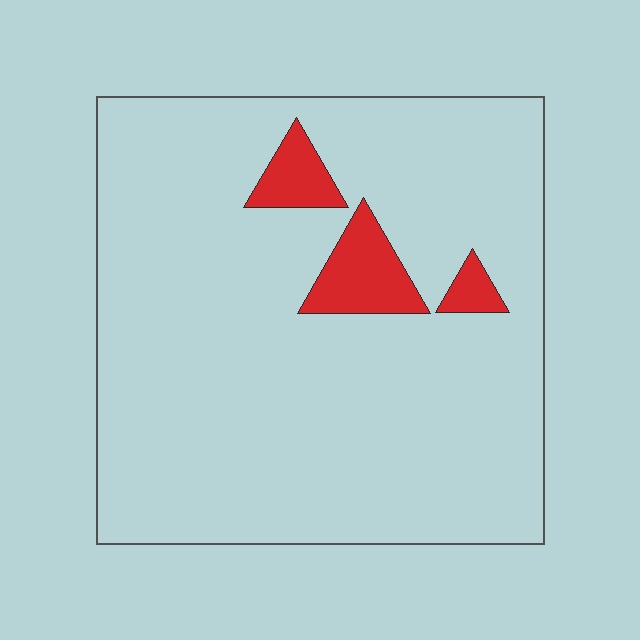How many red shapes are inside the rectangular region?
3.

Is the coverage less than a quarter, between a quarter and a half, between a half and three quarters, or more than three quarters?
Less than a quarter.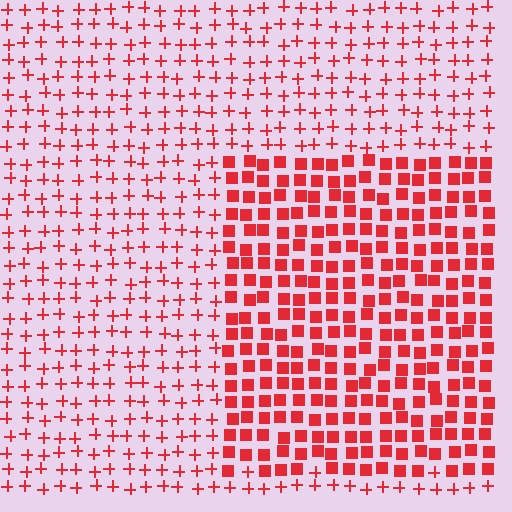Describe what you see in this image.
The image is filled with small red elements arranged in a uniform grid. A rectangle-shaped region contains squares, while the surrounding area contains plus signs. The boundary is defined purely by the change in element shape.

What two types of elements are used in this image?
The image uses squares inside the rectangle region and plus signs outside it.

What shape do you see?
I see a rectangle.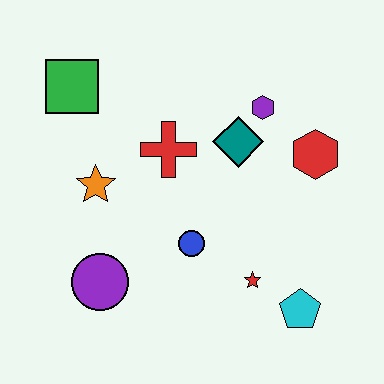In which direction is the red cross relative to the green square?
The red cross is to the right of the green square.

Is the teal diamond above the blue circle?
Yes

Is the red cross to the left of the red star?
Yes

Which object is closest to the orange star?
The red cross is closest to the orange star.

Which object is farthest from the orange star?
The cyan pentagon is farthest from the orange star.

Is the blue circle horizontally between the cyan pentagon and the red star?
No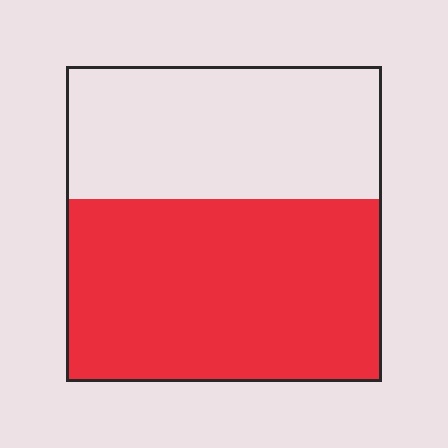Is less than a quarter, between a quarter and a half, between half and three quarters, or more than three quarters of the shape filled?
Between half and three quarters.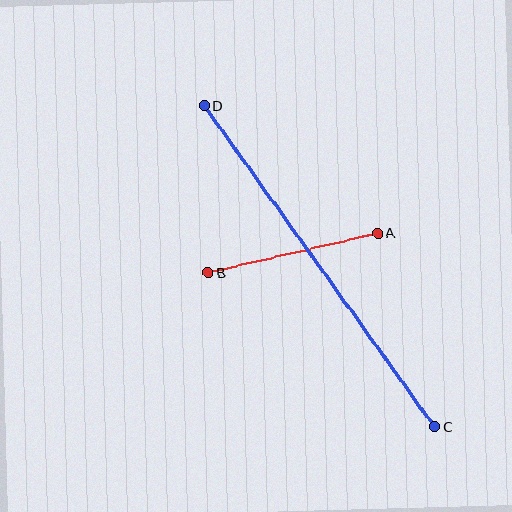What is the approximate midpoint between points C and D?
The midpoint is at approximately (319, 267) pixels.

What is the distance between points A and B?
The distance is approximately 174 pixels.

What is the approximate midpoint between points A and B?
The midpoint is at approximately (293, 253) pixels.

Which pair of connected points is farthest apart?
Points C and D are farthest apart.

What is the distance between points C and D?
The distance is approximately 395 pixels.